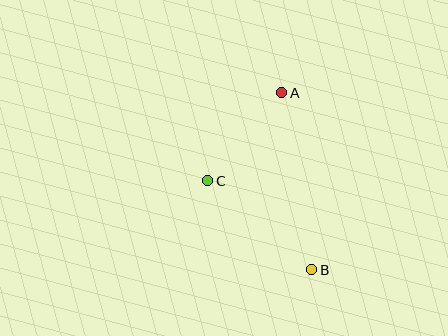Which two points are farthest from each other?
Points A and B are farthest from each other.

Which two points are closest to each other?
Points A and C are closest to each other.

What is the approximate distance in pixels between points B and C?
The distance between B and C is approximately 137 pixels.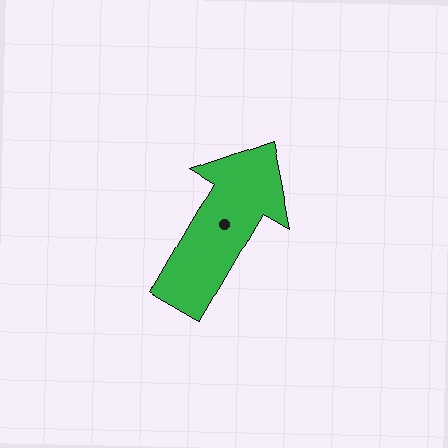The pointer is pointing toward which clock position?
Roughly 1 o'clock.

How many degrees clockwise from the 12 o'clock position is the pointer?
Approximately 30 degrees.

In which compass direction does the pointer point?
Northeast.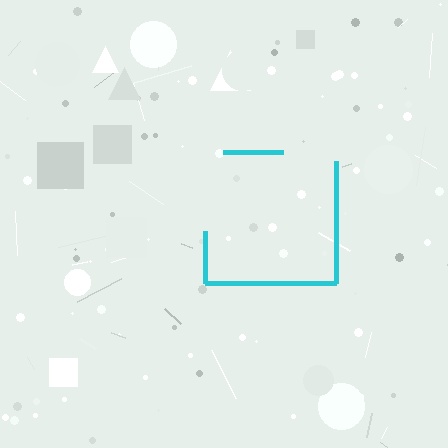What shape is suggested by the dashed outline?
The dashed outline suggests a square.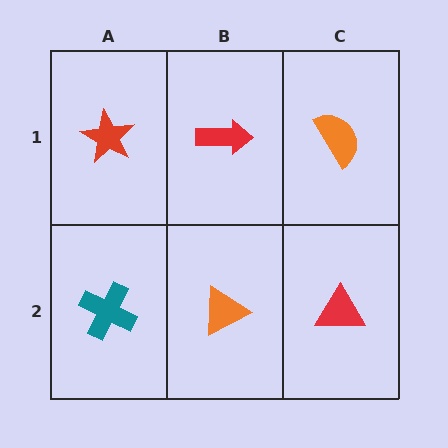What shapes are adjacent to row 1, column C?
A red triangle (row 2, column C), a red arrow (row 1, column B).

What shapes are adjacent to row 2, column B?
A red arrow (row 1, column B), a teal cross (row 2, column A), a red triangle (row 2, column C).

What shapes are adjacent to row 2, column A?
A red star (row 1, column A), an orange triangle (row 2, column B).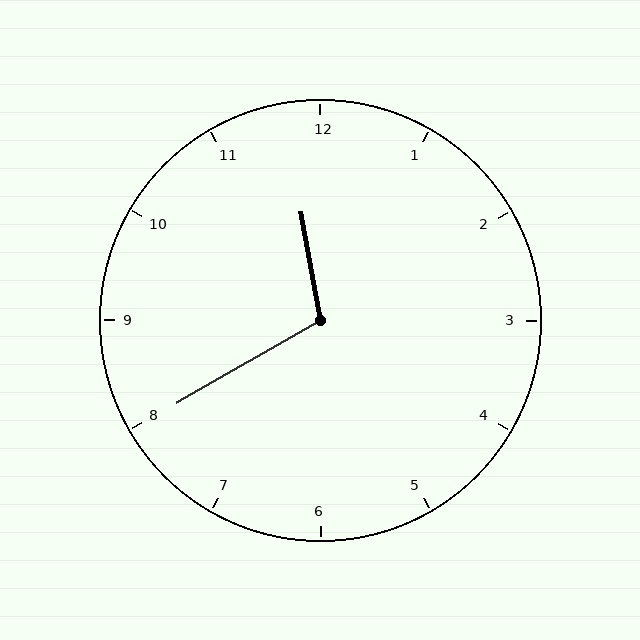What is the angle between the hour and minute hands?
Approximately 110 degrees.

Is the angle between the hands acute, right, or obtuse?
It is obtuse.